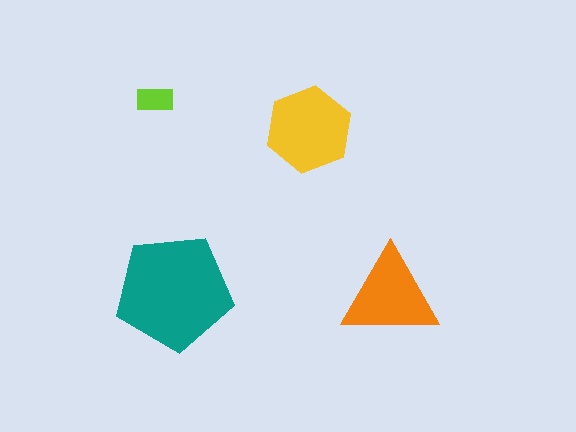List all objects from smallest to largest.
The lime rectangle, the orange triangle, the yellow hexagon, the teal pentagon.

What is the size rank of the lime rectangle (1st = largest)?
4th.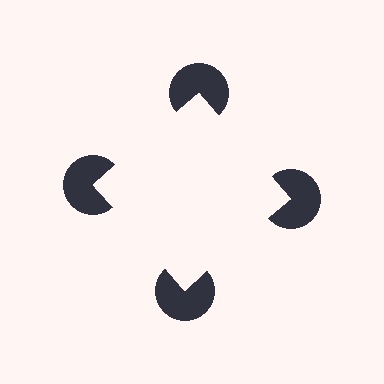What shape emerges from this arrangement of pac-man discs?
An illusory square — its edges are inferred from the aligned wedge cuts in the pac-man discs, not physically drawn.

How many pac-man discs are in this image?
There are 4 — one at each vertex of the illusory square.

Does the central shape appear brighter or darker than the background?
It typically appears slightly brighter than the background, even though no actual brightness change is drawn.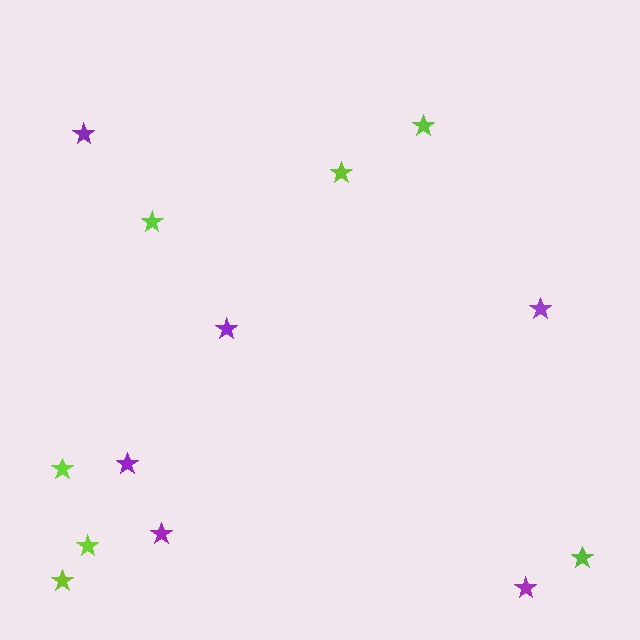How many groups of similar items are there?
There are 2 groups: one group of purple stars (6) and one group of lime stars (7).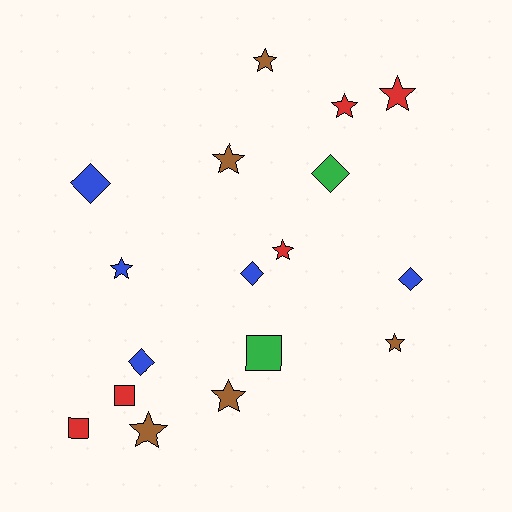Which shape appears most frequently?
Star, with 9 objects.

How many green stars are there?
There are no green stars.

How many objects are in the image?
There are 17 objects.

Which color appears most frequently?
Brown, with 5 objects.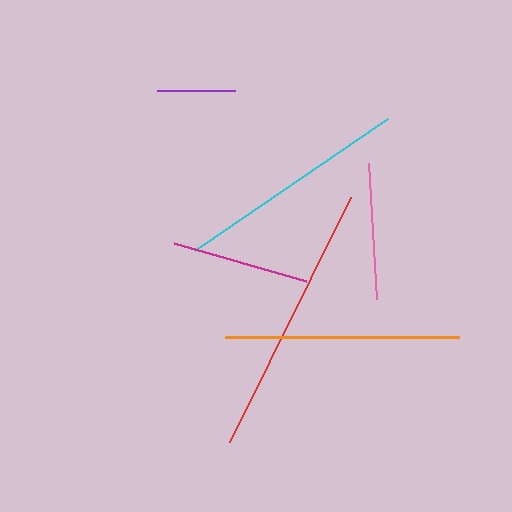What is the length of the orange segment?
The orange segment is approximately 234 pixels long.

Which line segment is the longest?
The red line is the longest at approximately 274 pixels.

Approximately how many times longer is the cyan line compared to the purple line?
The cyan line is approximately 3.0 times the length of the purple line.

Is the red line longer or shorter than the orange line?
The red line is longer than the orange line.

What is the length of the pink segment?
The pink segment is approximately 136 pixels long.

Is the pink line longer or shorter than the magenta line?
The magenta line is longer than the pink line.